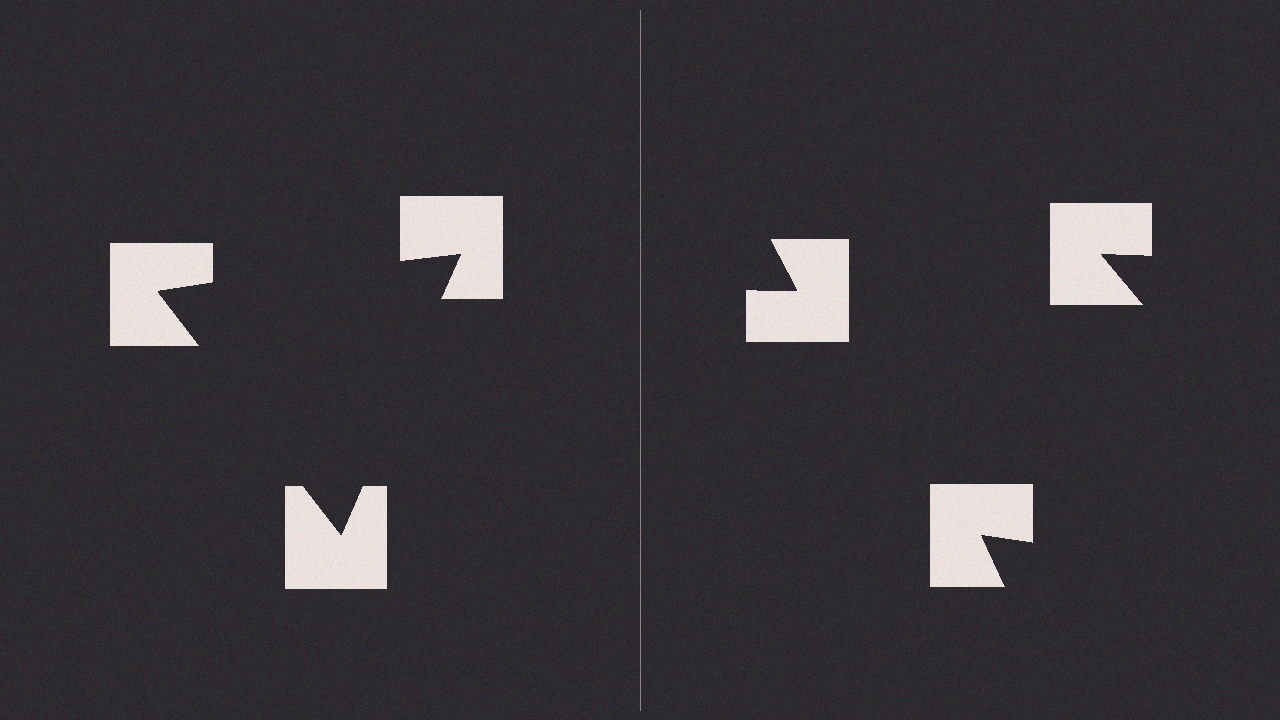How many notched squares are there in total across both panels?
6 — 3 on each side.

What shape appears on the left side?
An illusory triangle.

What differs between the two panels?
The notched squares are positioned identically on both sides; only the wedge orientations differ. On the left they align to a triangle; on the right they are misaligned.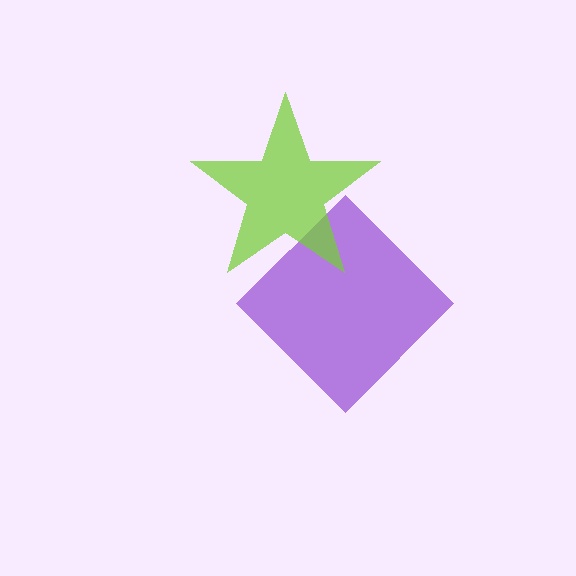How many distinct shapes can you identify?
There are 2 distinct shapes: a purple diamond, a lime star.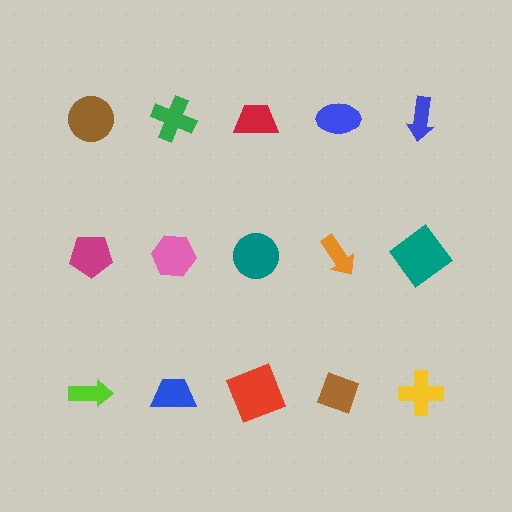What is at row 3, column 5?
A yellow cross.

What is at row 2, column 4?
An orange arrow.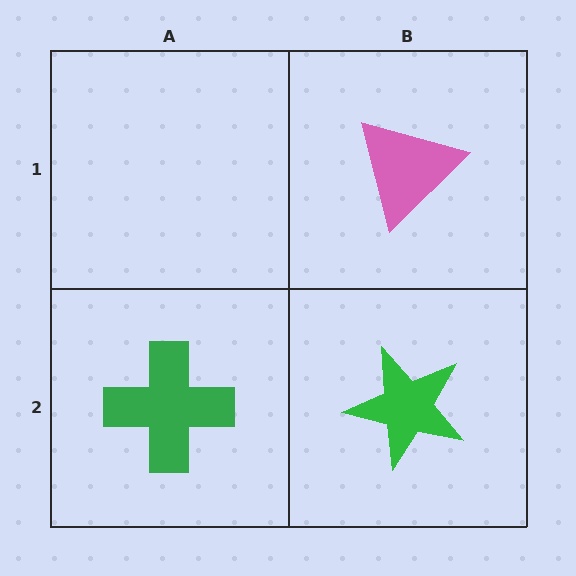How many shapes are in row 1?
1 shape.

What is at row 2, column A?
A green cross.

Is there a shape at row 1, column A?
No, that cell is empty.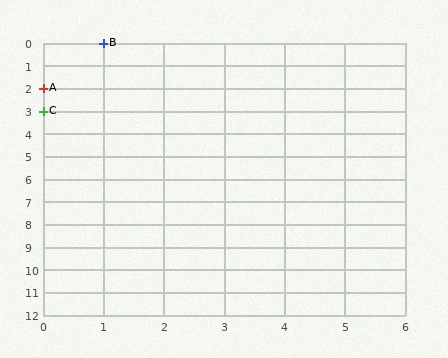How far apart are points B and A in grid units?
Points B and A are 1 column and 2 rows apart (about 2.2 grid units diagonally).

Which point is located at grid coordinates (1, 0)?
Point B is at (1, 0).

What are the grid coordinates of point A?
Point A is at grid coordinates (0, 2).